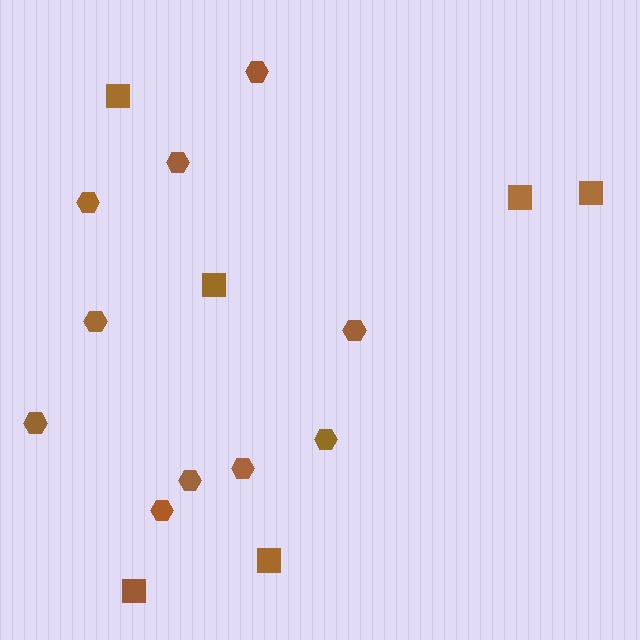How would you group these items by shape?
There are 2 groups: one group of squares (6) and one group of hexagons (10).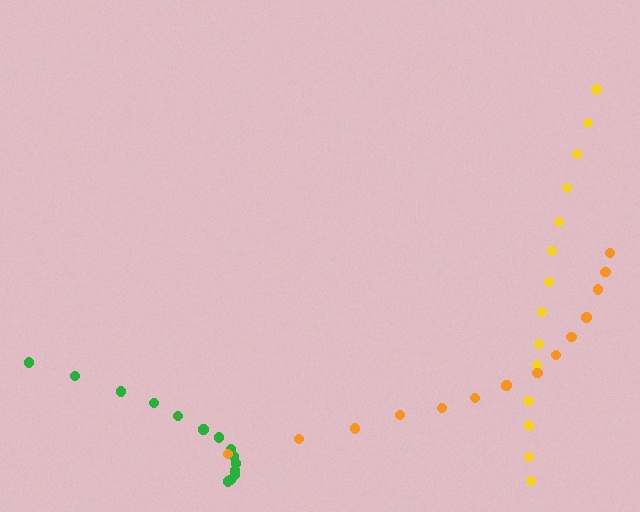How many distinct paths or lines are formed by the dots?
There are 3 distinct paths.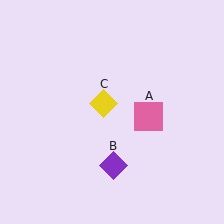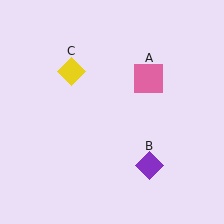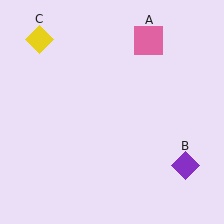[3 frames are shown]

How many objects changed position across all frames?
3 objects changed position: pink square (object A), purple diamond (object B), yellow diamond (object C).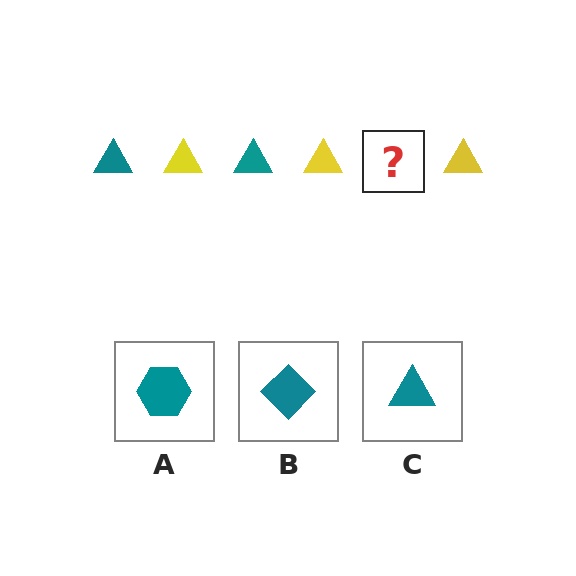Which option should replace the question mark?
Option C.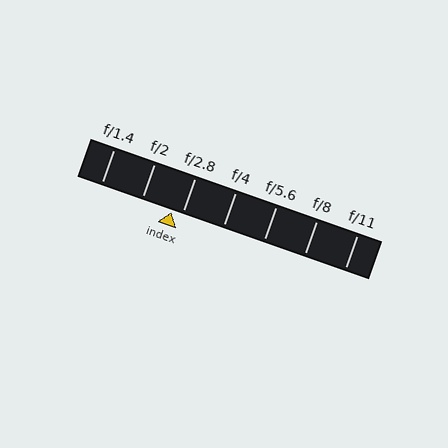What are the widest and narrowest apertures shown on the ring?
The widest aperture shown is f/1.4 and the narrowest is f/11.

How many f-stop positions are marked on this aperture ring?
There are 7 f-stop positions marked.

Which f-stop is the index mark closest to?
The index mark is closest to f/2.8.